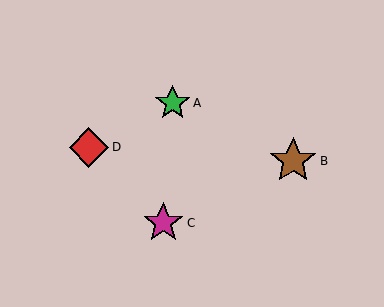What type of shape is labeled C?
Shape C is a magenta star.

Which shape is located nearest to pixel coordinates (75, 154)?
The red diamond (labeled D) at (89, 147) is nearest to that location.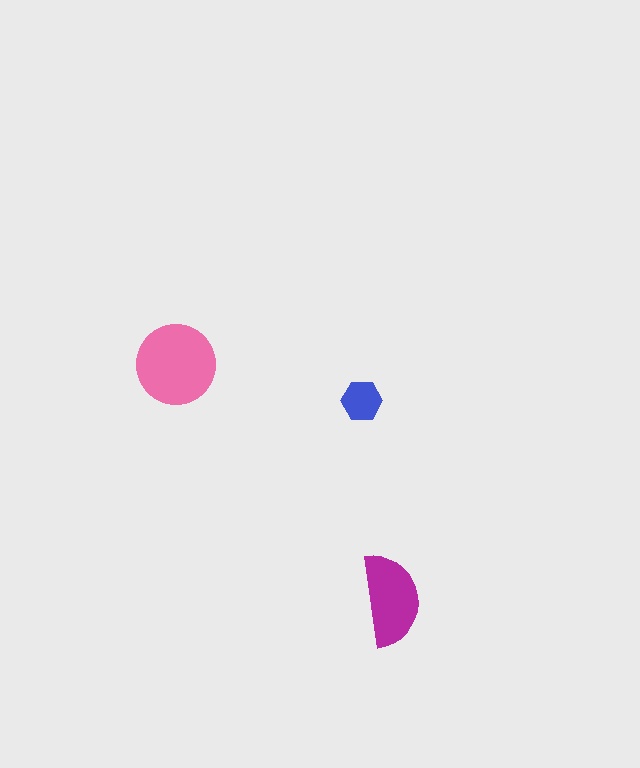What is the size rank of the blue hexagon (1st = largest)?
3rd.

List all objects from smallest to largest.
The blue hexagon, the magenta semicircle, the pink circle.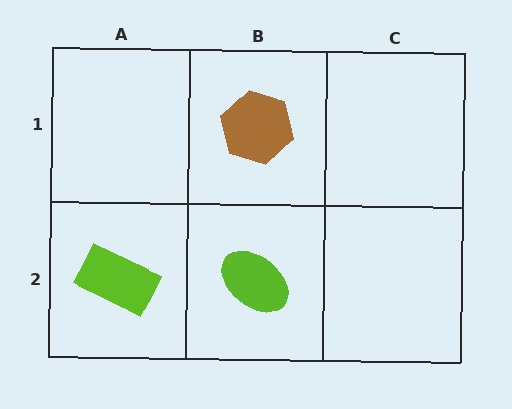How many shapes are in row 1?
1 shape.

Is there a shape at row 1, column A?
No, that cell is empty.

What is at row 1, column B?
A brown hexagon.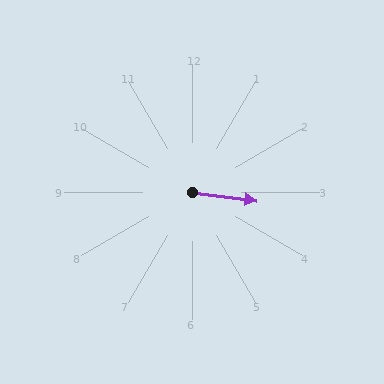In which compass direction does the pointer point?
East.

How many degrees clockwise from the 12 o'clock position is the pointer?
Approximately 98 degrees.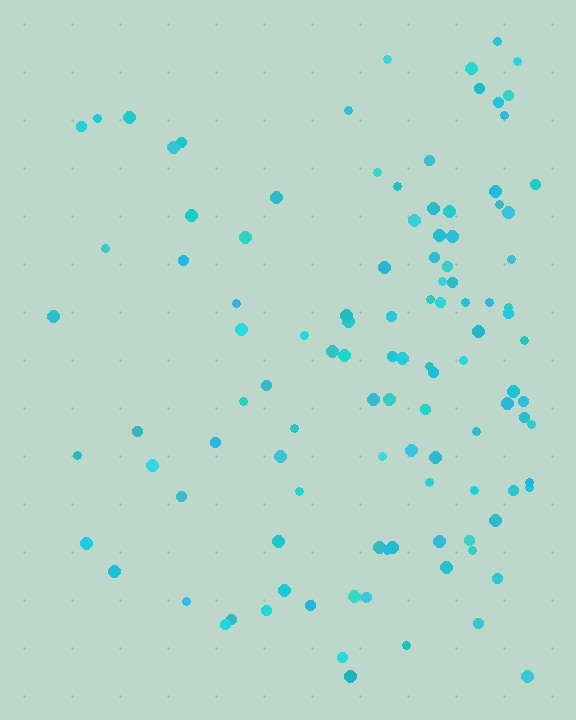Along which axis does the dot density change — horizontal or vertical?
Horizontal.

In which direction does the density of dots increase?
From left to right, with the right side densest.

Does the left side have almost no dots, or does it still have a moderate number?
Still a moderate number, just noticeably fewer than the right.